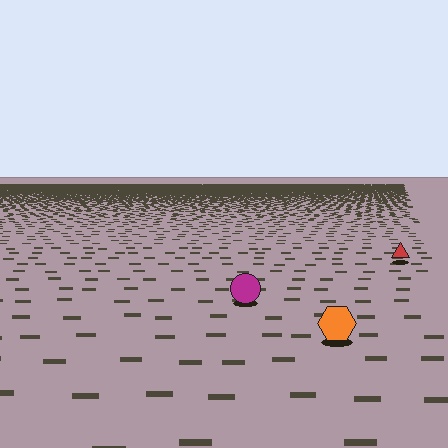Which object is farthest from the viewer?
The red triangle is farthest from the viewer. It appears smaller and the ground texture around it is denser.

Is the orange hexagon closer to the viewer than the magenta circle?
Yes. The orange hexagon is closer — you can tell from the texture gradient: the ground texture is coarser near it.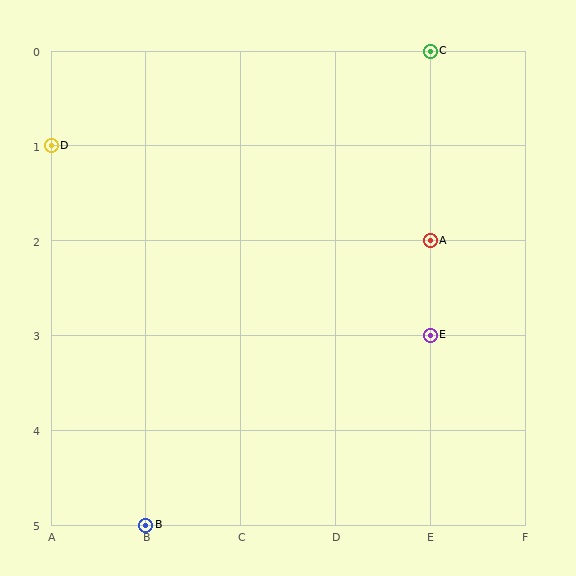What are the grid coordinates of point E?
Point E is at grid coordinates (E, 3).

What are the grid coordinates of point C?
Point C is at grid coordinates (E, 0).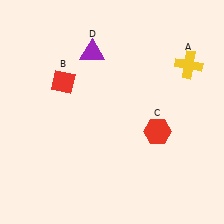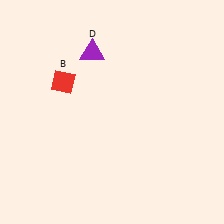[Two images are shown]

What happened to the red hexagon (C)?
The red hexagon (C) was removed in Image 2. It was in the bottom-right area of Image 1.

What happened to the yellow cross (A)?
The yellow cross (A) was removed in Image 2. It was in the top-right area of Image 1.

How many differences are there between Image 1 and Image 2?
There are 2 differences between the two images.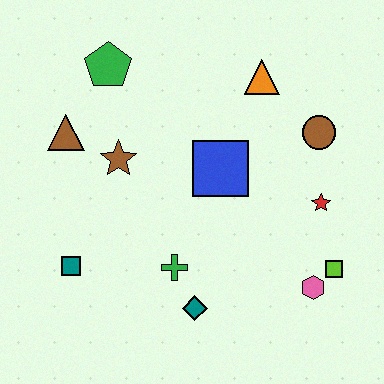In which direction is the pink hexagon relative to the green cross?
The pink hexagon is to the right of the green cross.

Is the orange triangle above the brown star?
Yes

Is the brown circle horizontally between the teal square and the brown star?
No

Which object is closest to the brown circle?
The red star is closest to the brown circle.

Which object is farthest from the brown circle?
The teal square is farthest from the brown circle.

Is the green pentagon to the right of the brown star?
No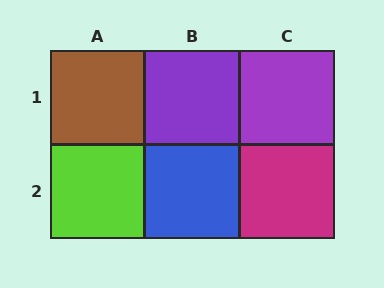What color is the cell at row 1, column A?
Brown.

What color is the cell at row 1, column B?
Purple.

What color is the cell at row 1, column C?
Purple.